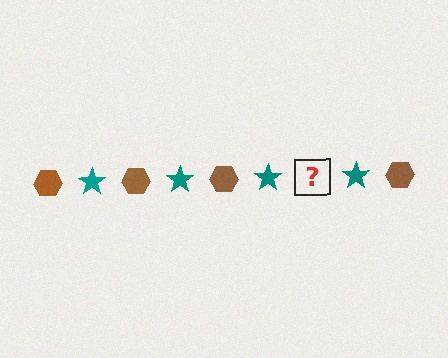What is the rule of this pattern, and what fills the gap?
The rule is that the pattern alternates between brown hexagon and teal star. The gap should be filled with a brown hexagon.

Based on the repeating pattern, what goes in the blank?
The blank should be a brown hexagon.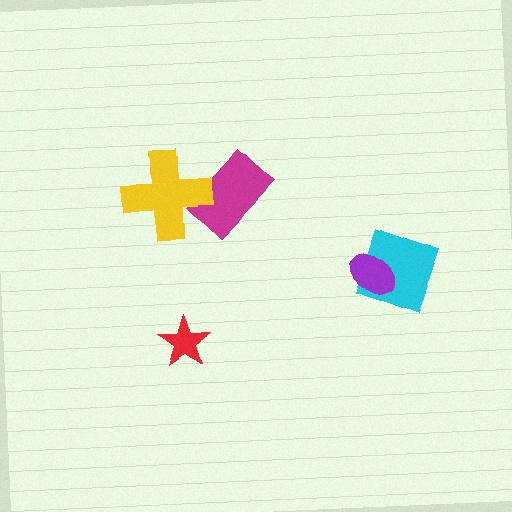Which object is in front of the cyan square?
The purple ellipse is in front of the cyan square.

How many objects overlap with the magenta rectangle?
1 object overlaps with the magenta rectangle.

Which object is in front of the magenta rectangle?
The yellow cross is in front of the magenta rectangle.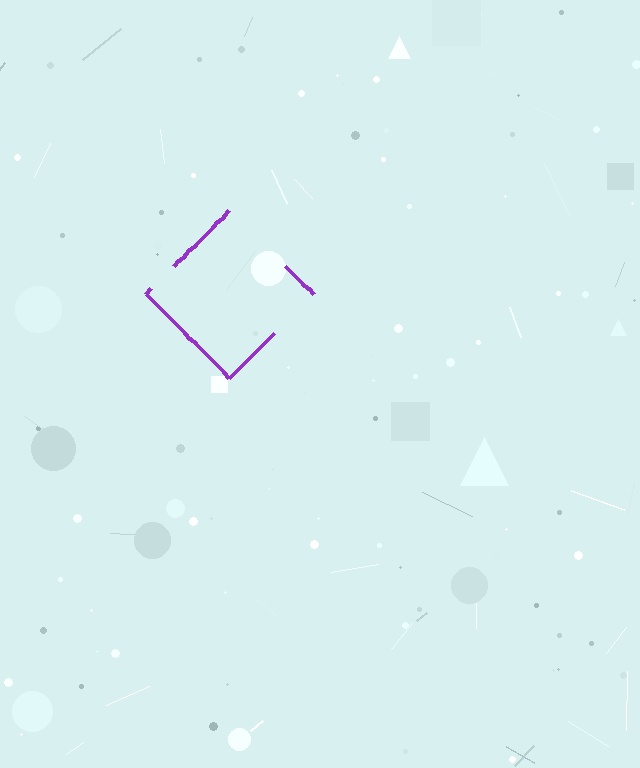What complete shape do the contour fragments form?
The contour fragments form a diamond.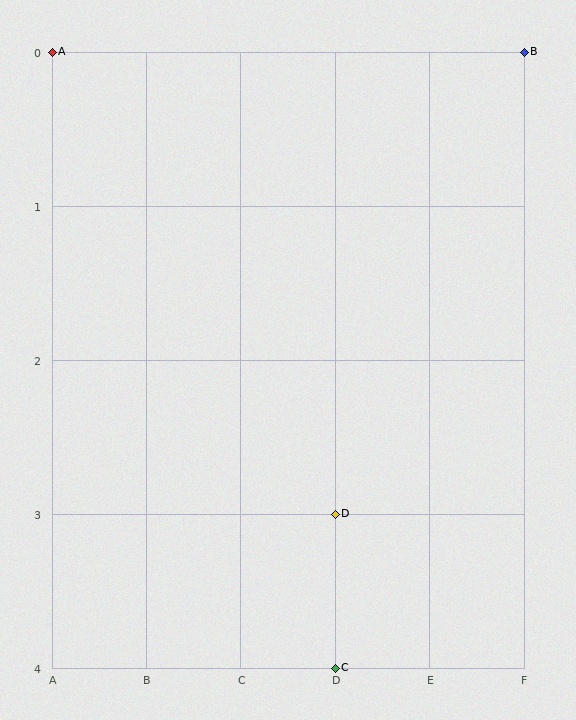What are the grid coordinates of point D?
Point D is at grid coordinates (D, 3).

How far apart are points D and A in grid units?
Points D and A are 3 columns and 3 rows apart (about 4.2 grid units diagonally).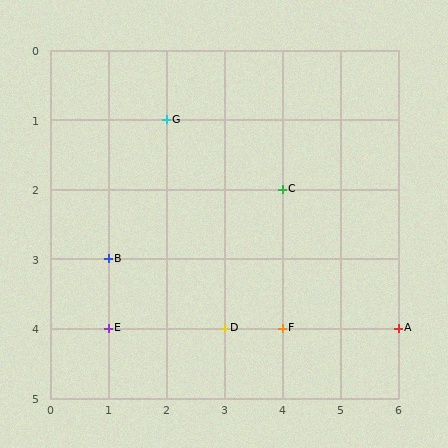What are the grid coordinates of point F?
Point F is at grid coordinates (4, 4).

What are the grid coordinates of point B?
Point B is at grid coordinates (1, 3).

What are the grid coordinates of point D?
Point D is at grid coordinates (3, 4).